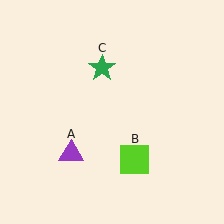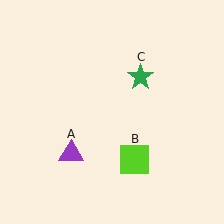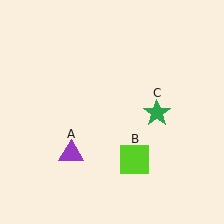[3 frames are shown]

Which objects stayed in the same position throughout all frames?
Purple triangle (object A) and lime square (object B) remained stationary.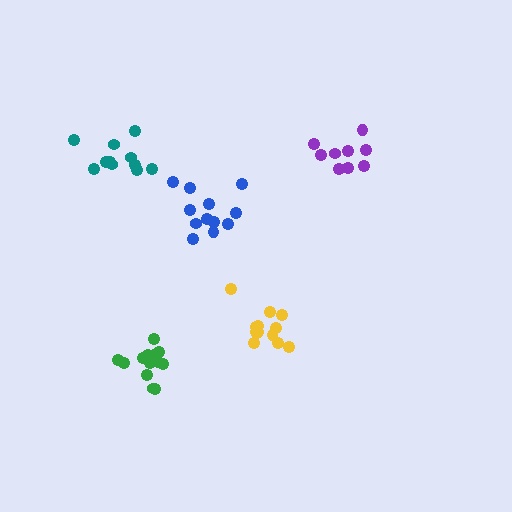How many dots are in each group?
Group 1: 13 dots, Group 2: 12 dots, Group 3: 11 dots, Group 4: 9 dots, Group 5: 13 dots (58 total).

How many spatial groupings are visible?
There are 5 spatial groupings.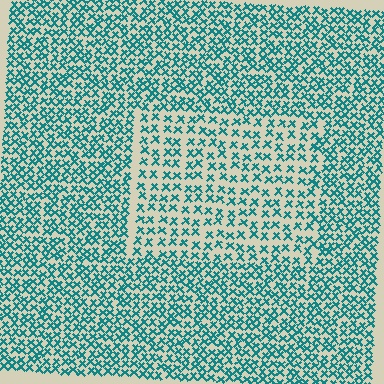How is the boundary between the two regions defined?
The boundary is defined by a change in element density (approximately 1.7x ratio). All elements are the same color, size, and shape.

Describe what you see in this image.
The image contains small teal elements arranged at two different densities. A rectangle-shaped region is visible where the elements are less densely packed than the surrounding area.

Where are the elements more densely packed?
The elements are more densely packed outside the rectangle boundary.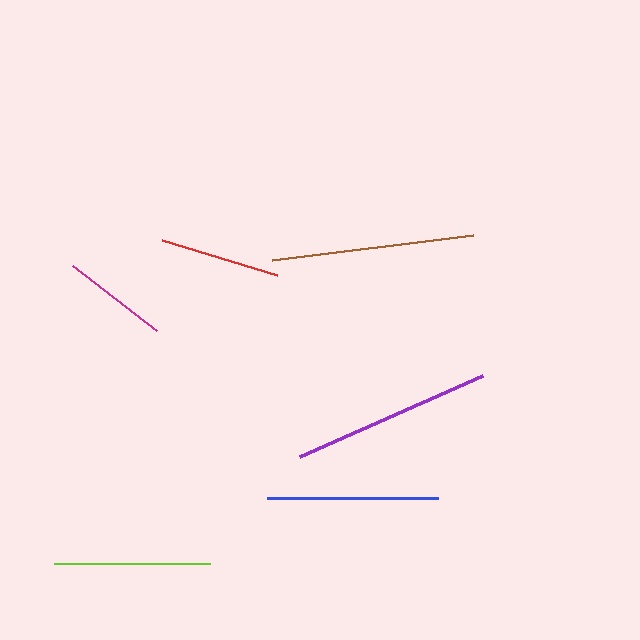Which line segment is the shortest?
The magenta line is the shortest at approximately 107 pixels.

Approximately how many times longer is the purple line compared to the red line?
The purple line is approximately 1.7 times the length of the red line.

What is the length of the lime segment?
The lime segment is approximately 156 pixels long.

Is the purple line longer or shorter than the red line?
The purple line is longer than the red line.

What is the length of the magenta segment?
The magenta segment is approximately 107 pixels long.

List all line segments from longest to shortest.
From longest to shortest: brown, purple, blue, lime, red, magenta.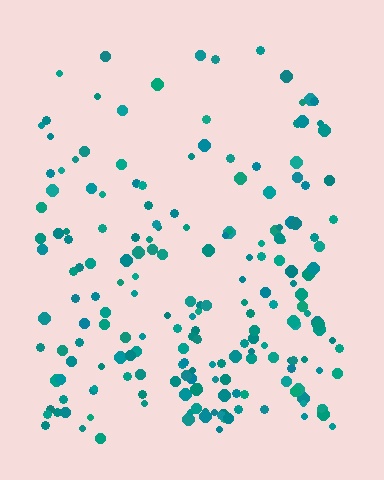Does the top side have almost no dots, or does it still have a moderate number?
Still a moderate number, just noticeably fewer than the bottom.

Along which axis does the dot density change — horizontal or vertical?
Vertical.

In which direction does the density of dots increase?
From top to bottom, with the bottom side densest.